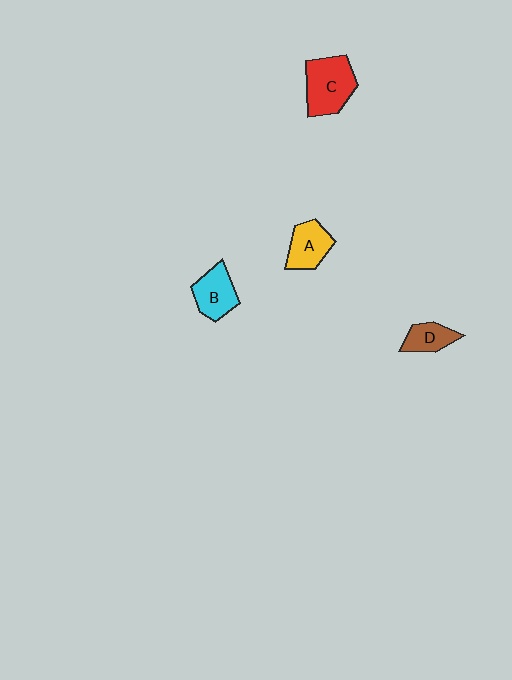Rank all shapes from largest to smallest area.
From largest to smallest: C (red), B (cyan), A (yellow), D (brown).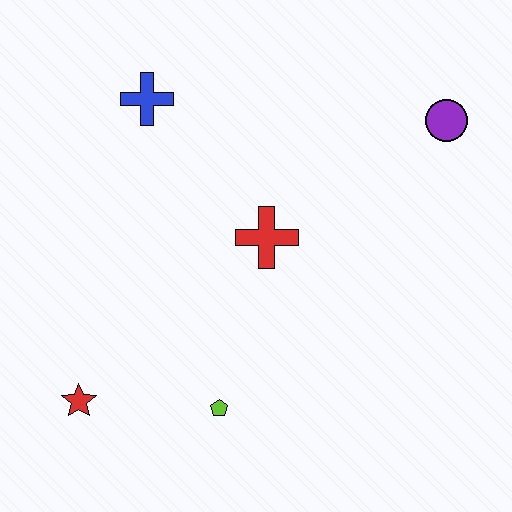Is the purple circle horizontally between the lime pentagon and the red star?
No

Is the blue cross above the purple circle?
Yes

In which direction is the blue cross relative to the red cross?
The blue cross is above the red cross.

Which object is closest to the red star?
The lime pentagon is closest to the red star.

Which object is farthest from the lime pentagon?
The purple circle is farthest from the lime pentagon.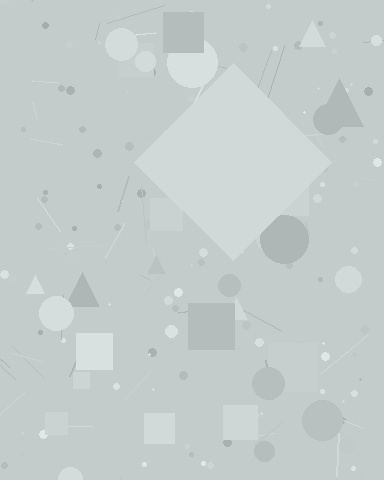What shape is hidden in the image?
A diamond is hidden in the image.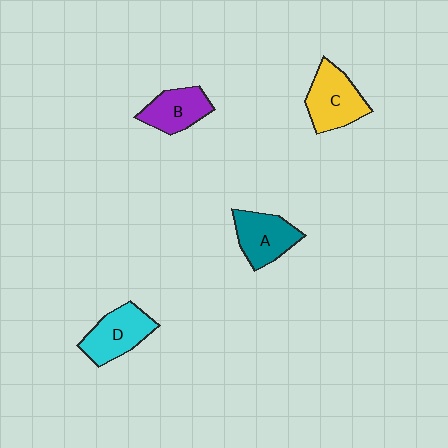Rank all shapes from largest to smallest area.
From largest to smallest: C (yellow), D (cyan), A (teal), B (purple).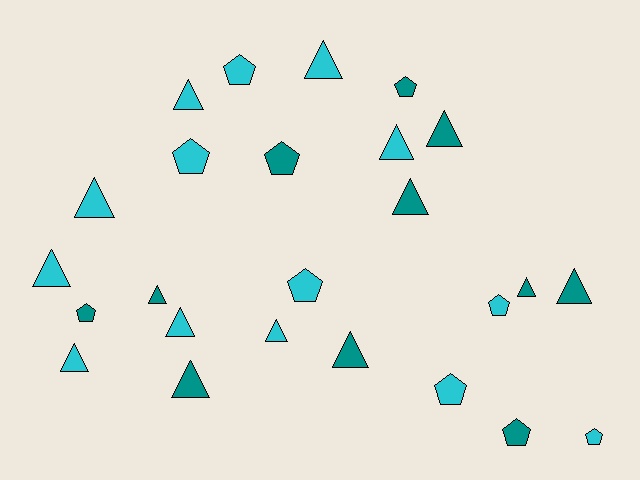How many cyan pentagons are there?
There are 6 cyan pentagons.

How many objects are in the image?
There are 25 objects.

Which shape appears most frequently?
Triangle, with 15 objects.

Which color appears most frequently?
Cyan, with 14 objects.